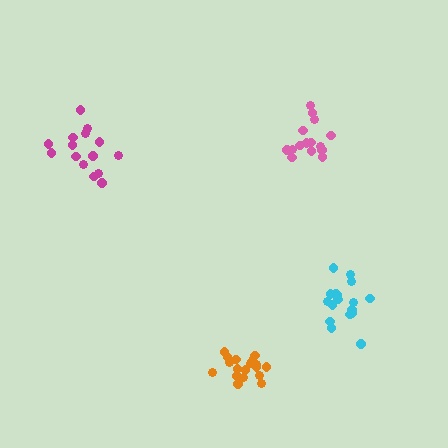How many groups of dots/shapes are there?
There are 4 groups.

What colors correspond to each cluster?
The clusters are colored: cyan, magenta, pink, orange.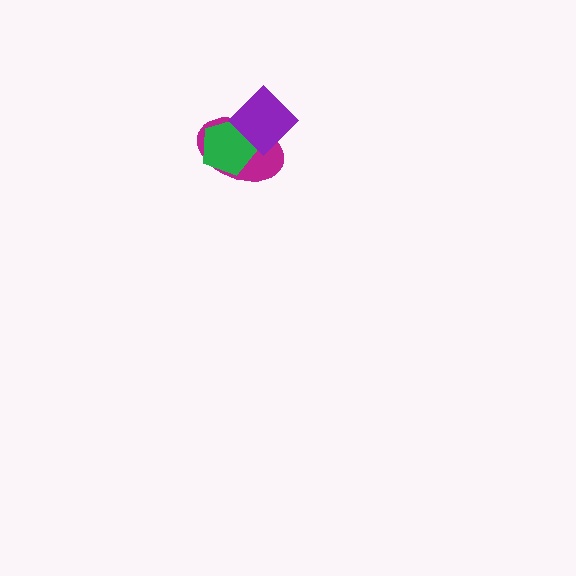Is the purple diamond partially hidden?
No, no other shape covers it.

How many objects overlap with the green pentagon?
2 objects overlap with the green pentagon.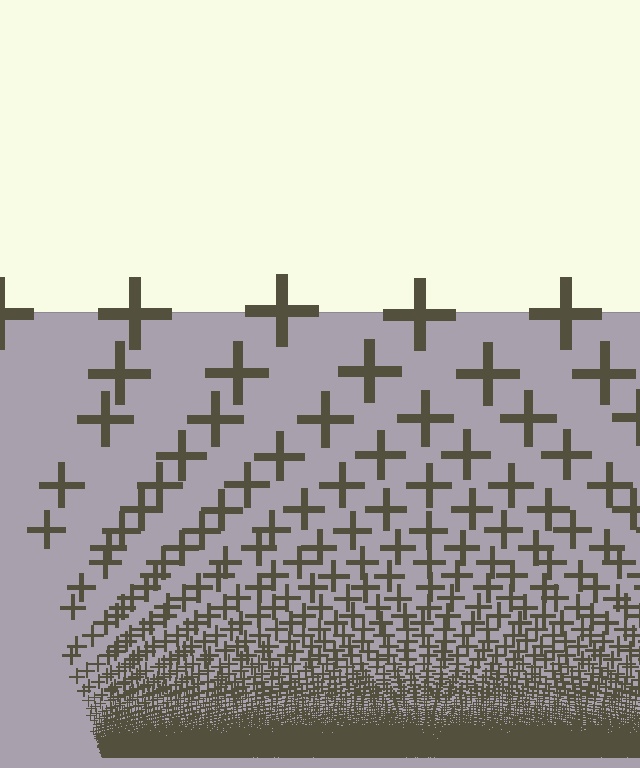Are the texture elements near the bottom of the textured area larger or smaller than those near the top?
Smaller. The gradient is inverted — elements near the bottom are smaller and denser.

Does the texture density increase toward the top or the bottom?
Density increases toward the bottom.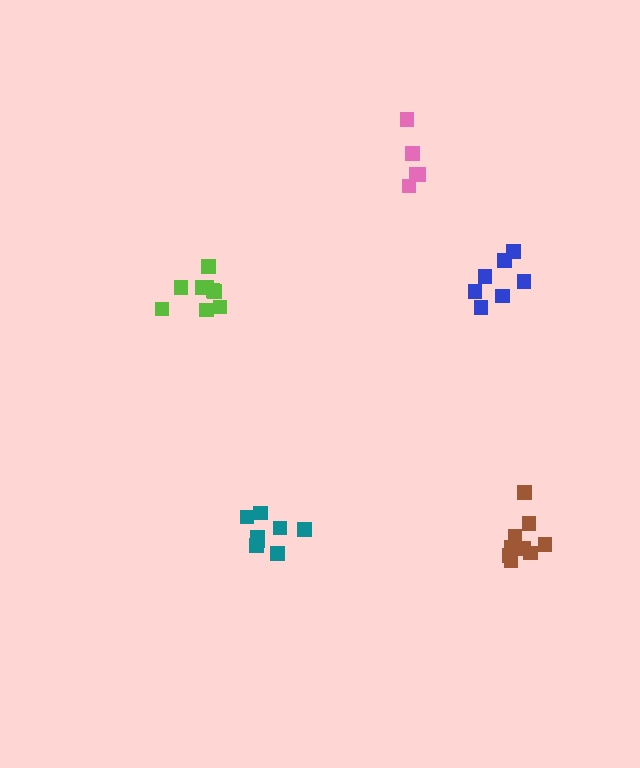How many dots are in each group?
Group 1: 7 dots, Group 2: 5 dots, Group 3: 8 dots, Group 4: 10 dots, Group 5: 9 dots (39 total).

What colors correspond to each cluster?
The clusters are colored: blue, pink, teal, brown, lime.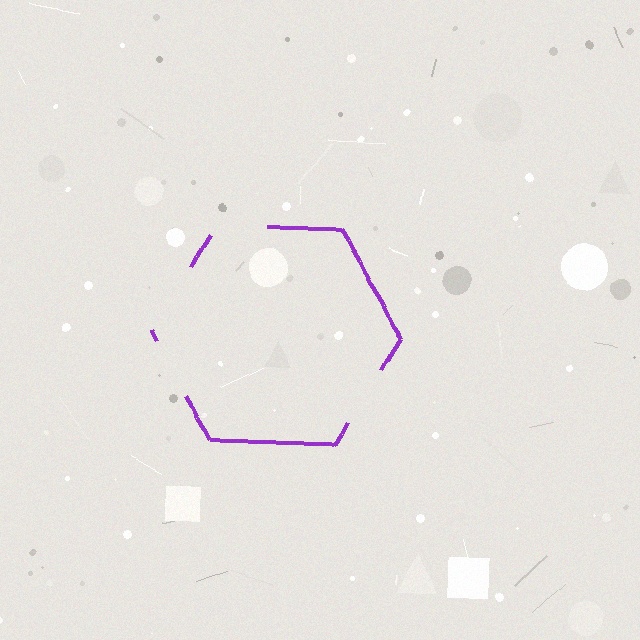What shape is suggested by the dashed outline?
The dashed outline suggests a hexagon.